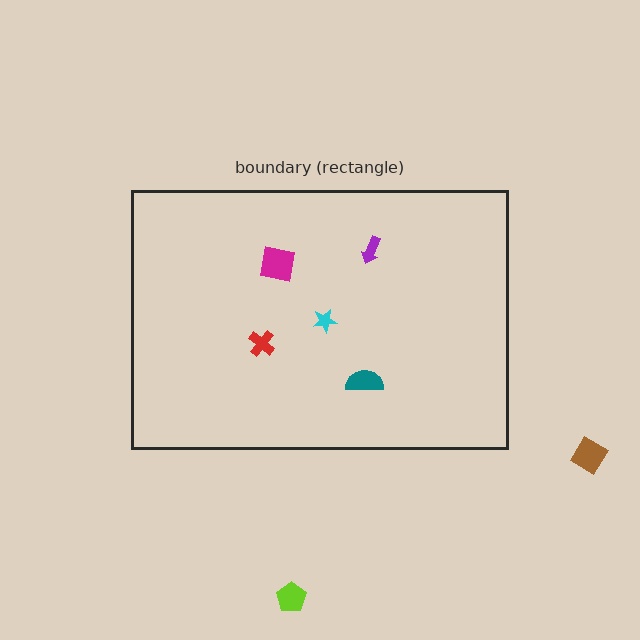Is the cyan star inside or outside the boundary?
Inside.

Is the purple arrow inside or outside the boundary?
Inside.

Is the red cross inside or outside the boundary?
Inside.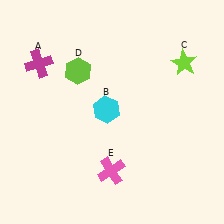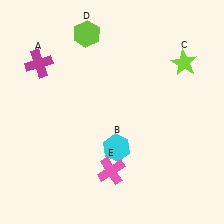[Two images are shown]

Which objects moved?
The objects that moved are: the cyan hexagon (B), the lime hexagon (D).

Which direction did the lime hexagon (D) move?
The lime hexagon (D) moved up.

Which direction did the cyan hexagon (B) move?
The cyan hexagon (B) moved down.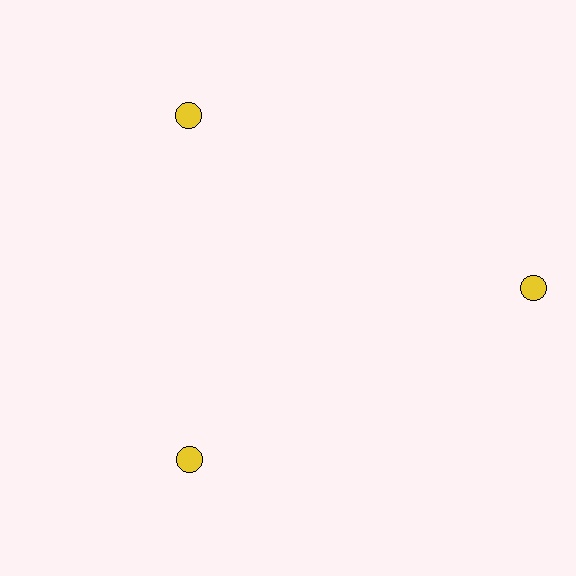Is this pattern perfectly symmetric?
No. The 3 yellow circles are arranged in a ring, but one element near the 3 o'clock position is pushed outward from the center, breaking the 3-fold rotational symmetry.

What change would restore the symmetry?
The symmetry would be restored by moving it inward, back onto the ring so that all 3 circles sit at equal angles and equal distance from the center.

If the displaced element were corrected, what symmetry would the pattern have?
It would have 3-fold rotational symmetry — the pattern would map onto itself every 120 degrees.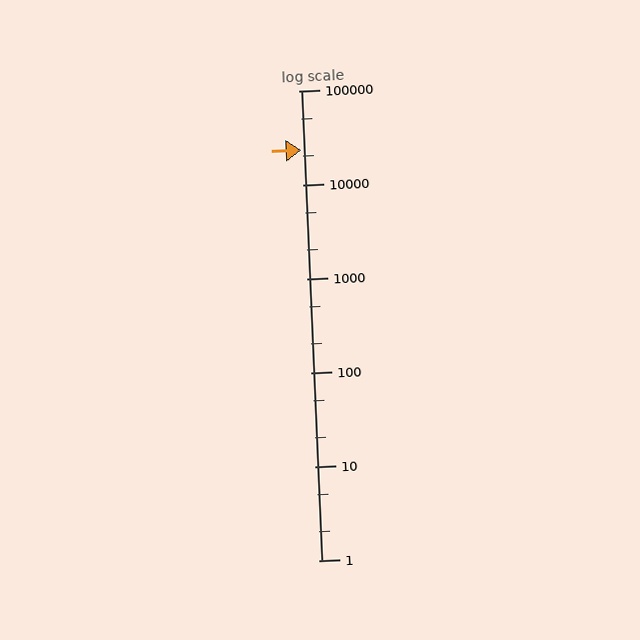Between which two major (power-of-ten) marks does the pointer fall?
The pointer is between 10000 and 100000.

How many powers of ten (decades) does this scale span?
The scale spans 5 decades, from 1 to 100000.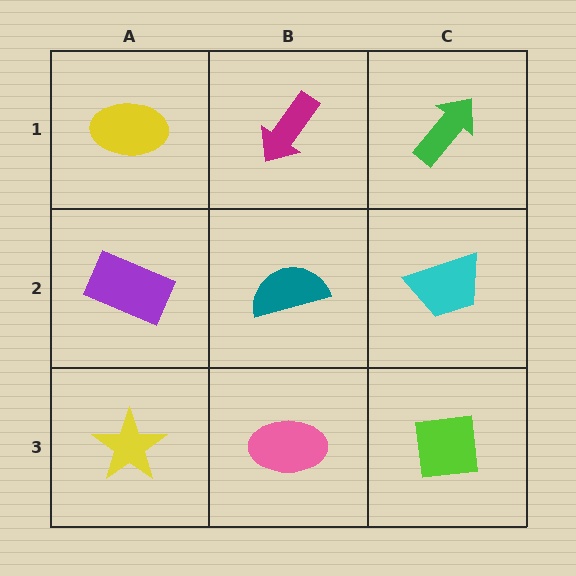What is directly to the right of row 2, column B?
A cyan trapezoid.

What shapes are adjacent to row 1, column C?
A cyan trapezoid (row 2, column C), a magenta arrow (row 1, column B).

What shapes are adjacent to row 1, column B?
A teal semicircle (row 2, column B), a yellow ellipse (row 1, column A), a green arrow (row 1, column C).